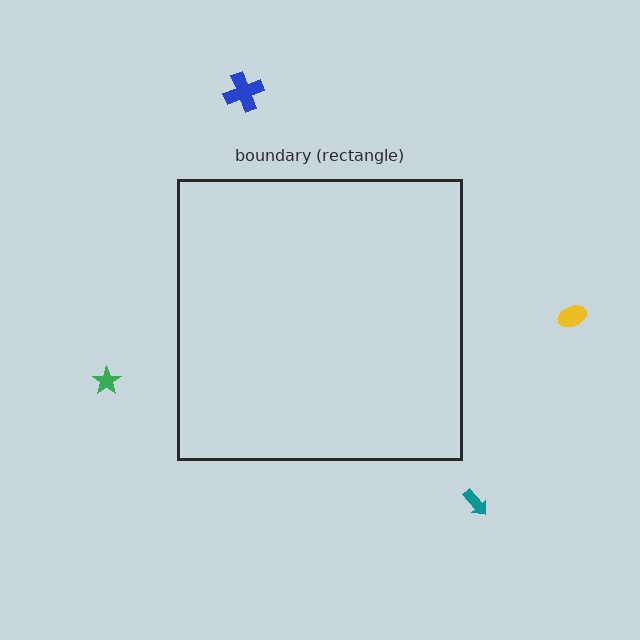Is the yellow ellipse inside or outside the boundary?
Outside.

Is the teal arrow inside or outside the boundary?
Outside.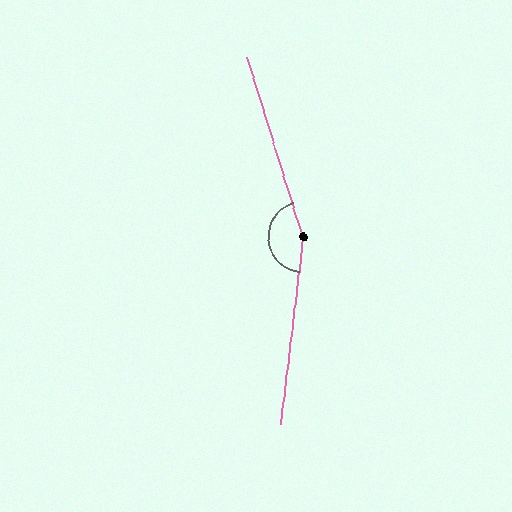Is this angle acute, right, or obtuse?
It is obtuse.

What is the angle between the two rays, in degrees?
Approximately 156 degrees.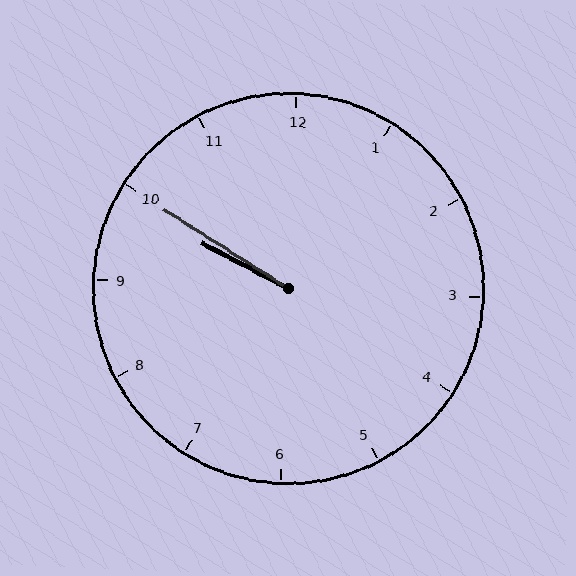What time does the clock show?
9:50.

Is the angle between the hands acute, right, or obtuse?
It is acute.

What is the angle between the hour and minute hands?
Approximately 5 degrees.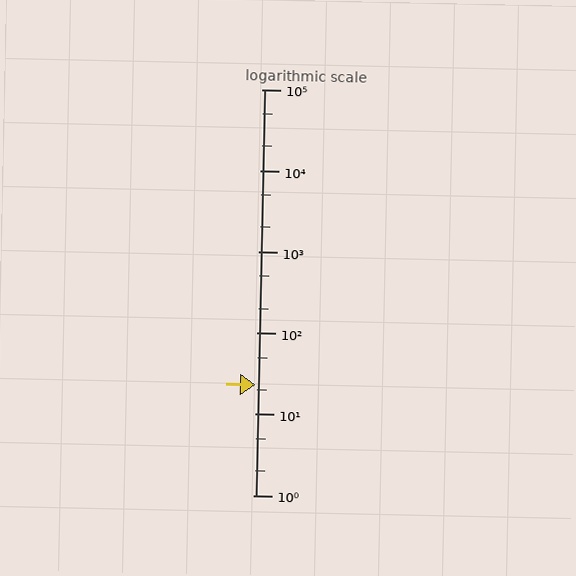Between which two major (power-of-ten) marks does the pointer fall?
The pointer is between 10 and 100.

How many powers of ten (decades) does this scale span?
The scale spans 5 decades, from 1 to 100000.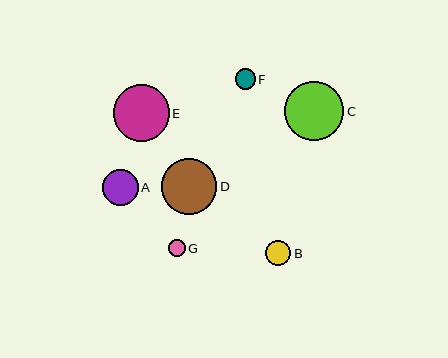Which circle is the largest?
Circle C is the largest with a size of approximately 59 pixels.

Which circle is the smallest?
Circle G is the smallest with a size of approximately 17 pixels.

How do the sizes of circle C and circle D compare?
Circle C and circle D are approximately the same size.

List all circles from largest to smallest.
From largest to smallest: C, E, D, A, B, F, G.